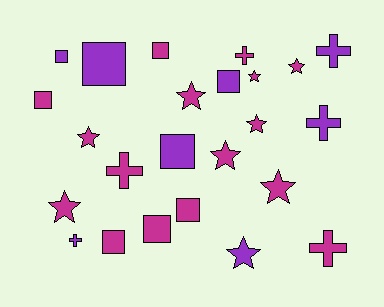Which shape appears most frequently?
Square, with 9 objects.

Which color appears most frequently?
Magenta, with 16 objects.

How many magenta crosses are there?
There are 3 magenta crosses.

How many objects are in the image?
There are 24 objects.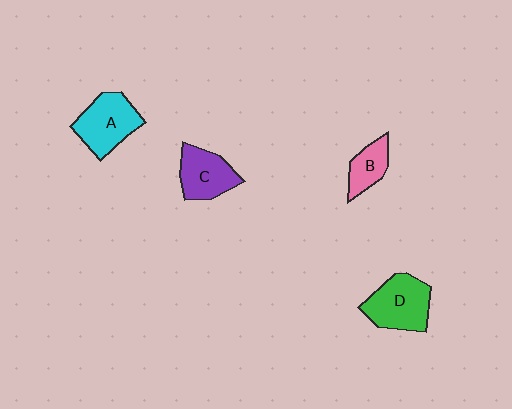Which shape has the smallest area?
Shape B (pink).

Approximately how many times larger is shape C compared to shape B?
Approximately 1.5 times.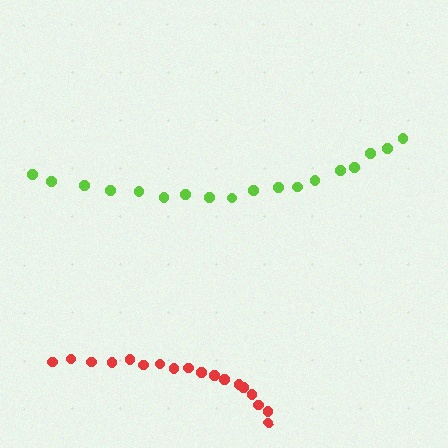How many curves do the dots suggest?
There are 2 distinct paths.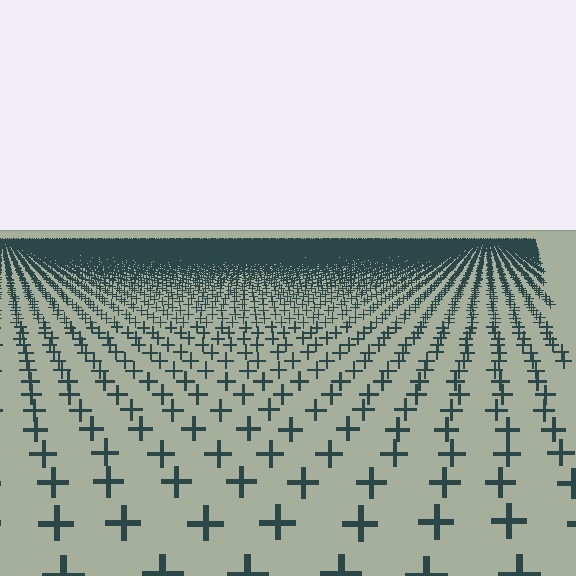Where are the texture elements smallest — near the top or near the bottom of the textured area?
Near the top.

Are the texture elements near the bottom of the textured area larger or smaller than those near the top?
Larger. Near the bottom, elements are closer to the viewer and appear at a bigger on-screen size.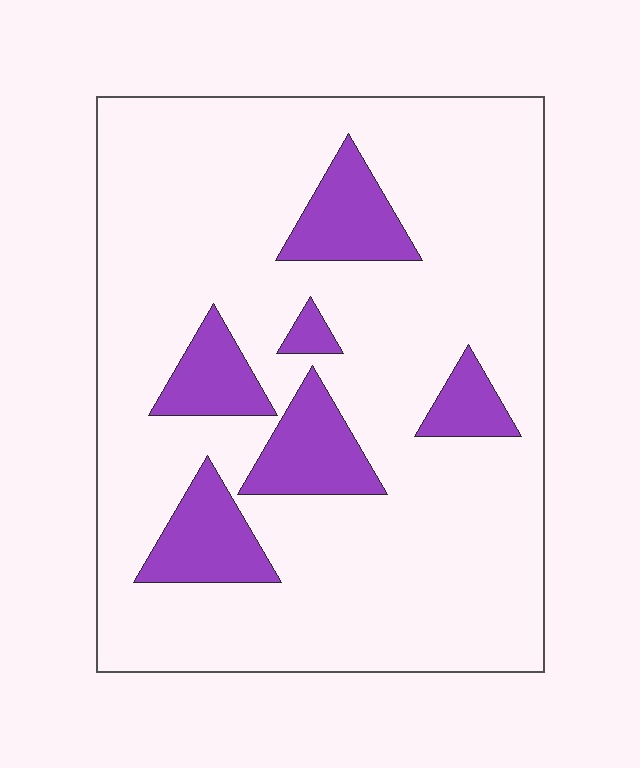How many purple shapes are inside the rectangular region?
6.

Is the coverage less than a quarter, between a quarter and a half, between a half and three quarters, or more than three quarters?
Less than a quarter.